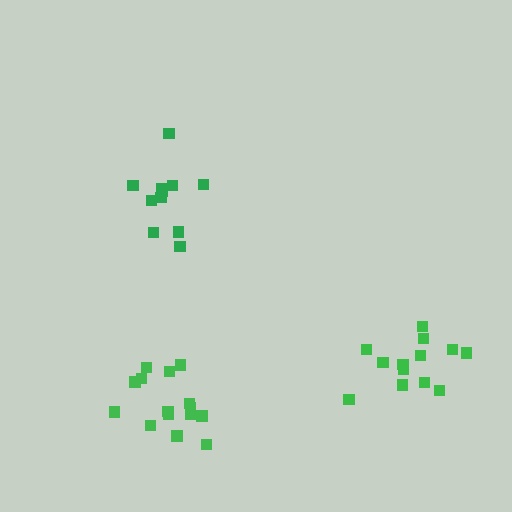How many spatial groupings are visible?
There are 3 spatial groupings.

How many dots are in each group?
Group 1: 15 dots, Group 2: 13 dots, Group 3: 11 dots (39 total).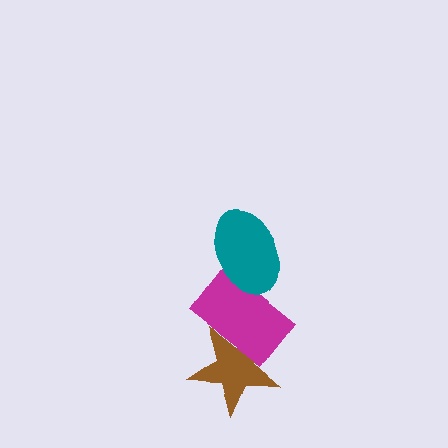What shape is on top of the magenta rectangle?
The teal ellipse is on top of the magenta rectangle.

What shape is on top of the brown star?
The magenta rectangle is on top of the brown star.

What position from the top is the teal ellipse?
The teal ellipse is 1st from the top.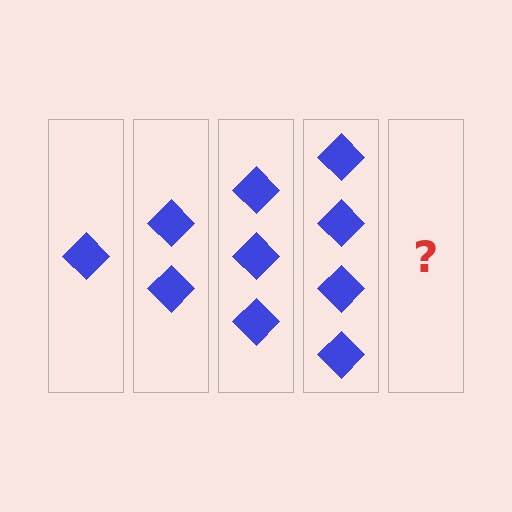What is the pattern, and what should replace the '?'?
The pattern is that each step adds one more diamond. The '?' should be 5 diamonds.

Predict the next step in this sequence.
The next step is 5 diamonds.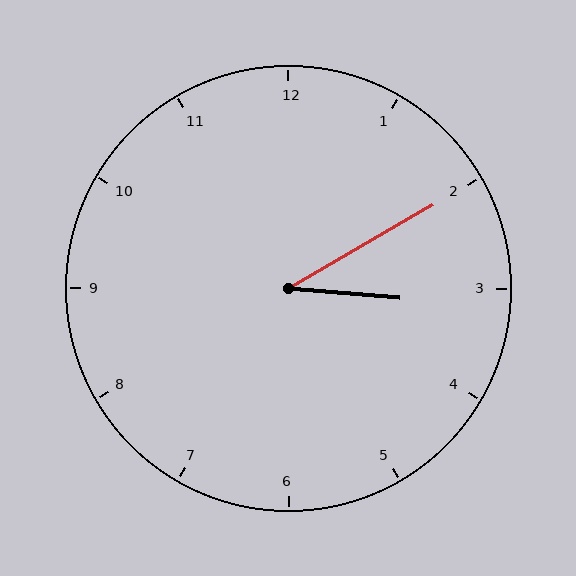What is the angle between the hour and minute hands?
Approximately 35 degrees.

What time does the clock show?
3:10.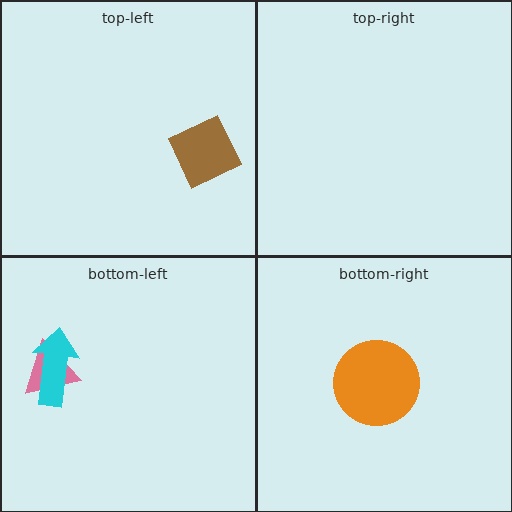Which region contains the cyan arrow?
The bottom-left region.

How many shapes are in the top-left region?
1.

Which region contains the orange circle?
The bottom-right region.